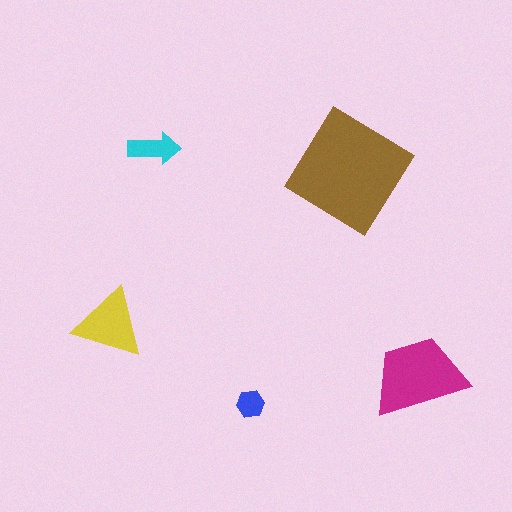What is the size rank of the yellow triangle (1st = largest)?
3rd.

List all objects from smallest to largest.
The blue hexagon, the cyan arrow, the yellow triangle, the magenta trapezoid, the brown diamond.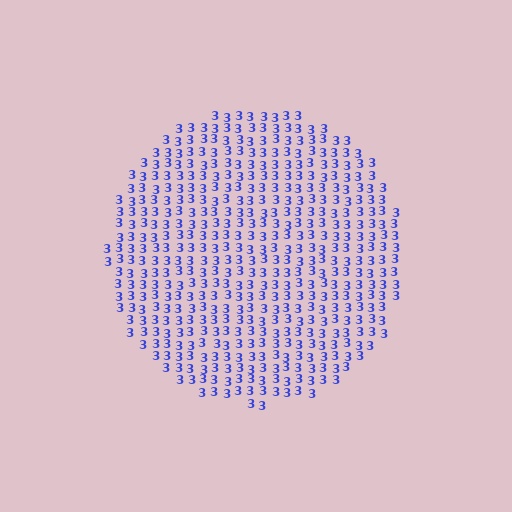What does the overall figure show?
The overall figure shows a circle.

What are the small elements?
The small elements are digit 3's.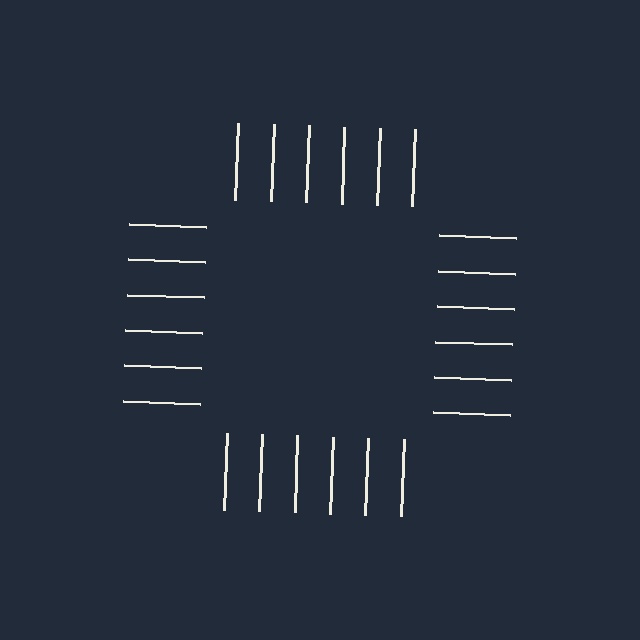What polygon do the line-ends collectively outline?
An illusory square — the line segments terminate on its edges but no continuous stroke is drawn.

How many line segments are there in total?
24 — 6 along each of the 4 edges.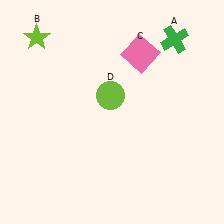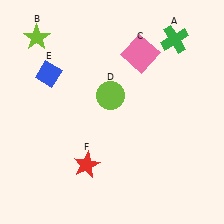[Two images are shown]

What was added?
A blue diamond (E), a red star (F) were added in Image 2.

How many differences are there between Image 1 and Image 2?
There are 2 differences between the two images.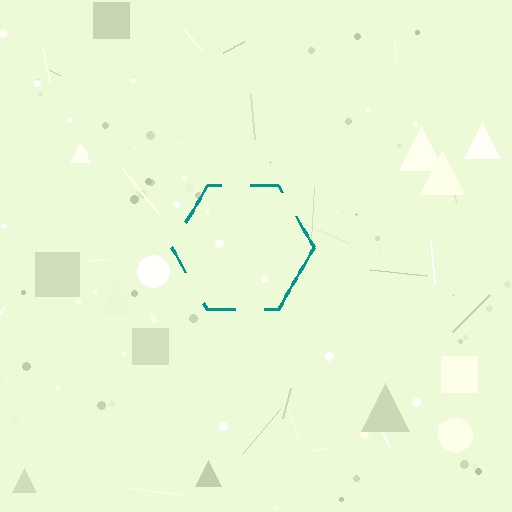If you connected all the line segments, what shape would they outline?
They would outline a hexagon.